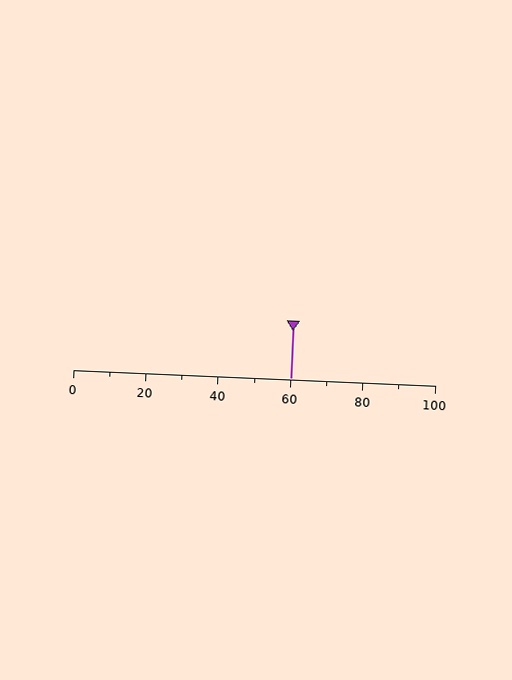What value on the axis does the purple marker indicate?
The marker indicates approximately 60.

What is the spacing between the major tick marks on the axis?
The major ticks are spaced 20 apart.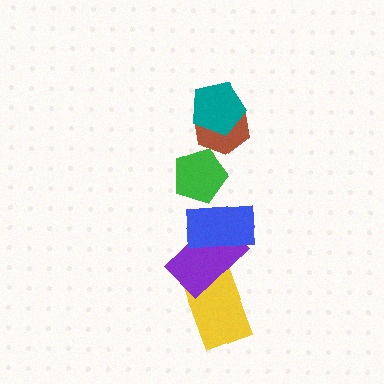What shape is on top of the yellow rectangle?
The purple rectangle is on top of the yellow rectangle.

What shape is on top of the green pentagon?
The brown hexagon is on top of the green pentagon.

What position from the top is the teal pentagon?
The teal pentagon is 1st from the top.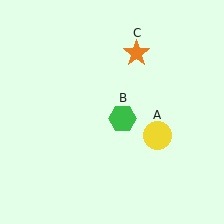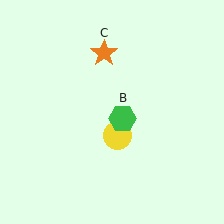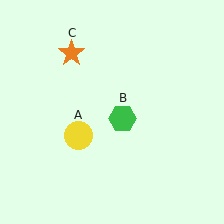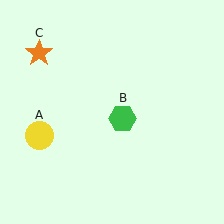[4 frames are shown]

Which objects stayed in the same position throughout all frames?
Green hexagon (object B) remained stationary.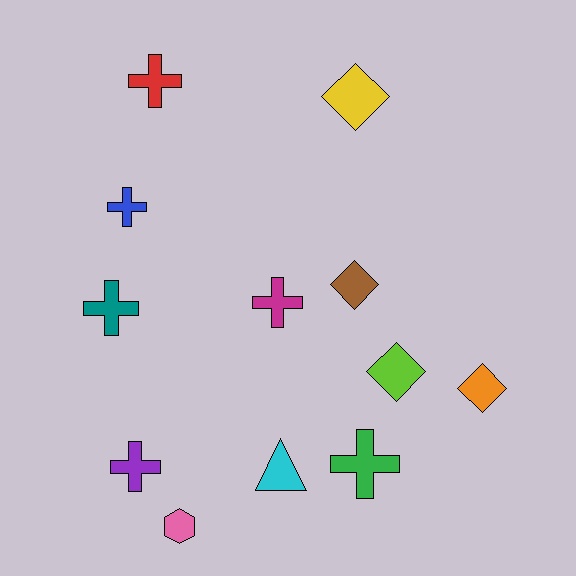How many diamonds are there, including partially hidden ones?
There are 4 diamonds.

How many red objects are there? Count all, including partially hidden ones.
There is 1 red object.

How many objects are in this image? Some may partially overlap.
There are 12 objects.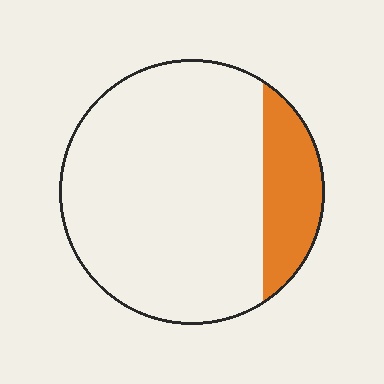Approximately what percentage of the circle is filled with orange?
Approximately 20%.